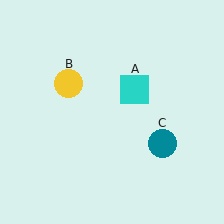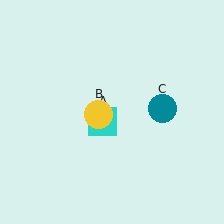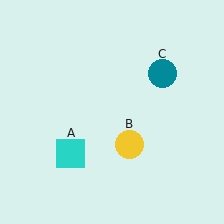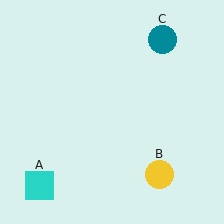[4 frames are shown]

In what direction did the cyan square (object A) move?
The cyan square (object A) moved down and to the left.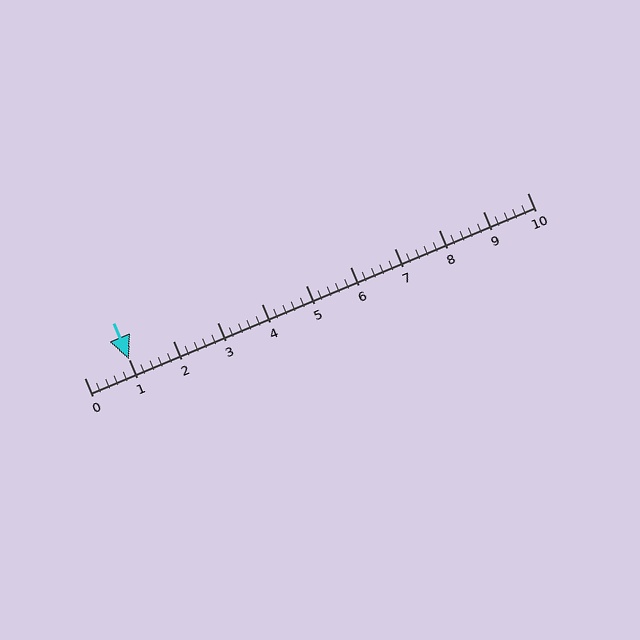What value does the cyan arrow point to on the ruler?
The cyan arrow points to approximately 1.0.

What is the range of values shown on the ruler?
The ruler shows values from 0 to 10.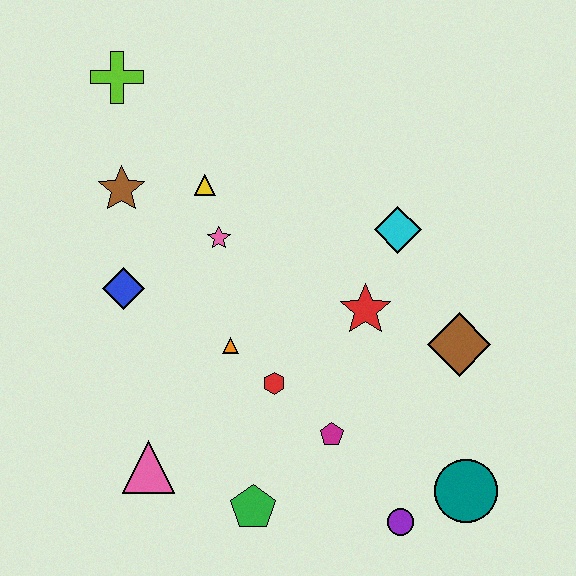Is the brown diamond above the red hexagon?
Yes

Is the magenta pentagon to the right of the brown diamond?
No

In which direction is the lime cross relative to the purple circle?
The lime cross is above the purple circle.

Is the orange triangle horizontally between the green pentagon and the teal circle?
No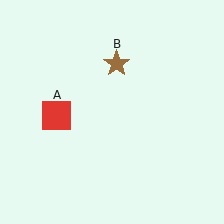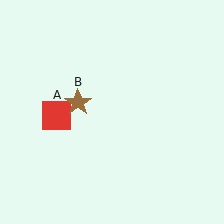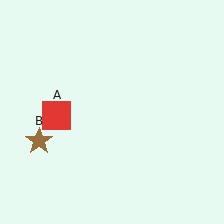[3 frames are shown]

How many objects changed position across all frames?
1 object changed position: brown star (object B).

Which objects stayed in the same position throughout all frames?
Red square (object A) remained stationary.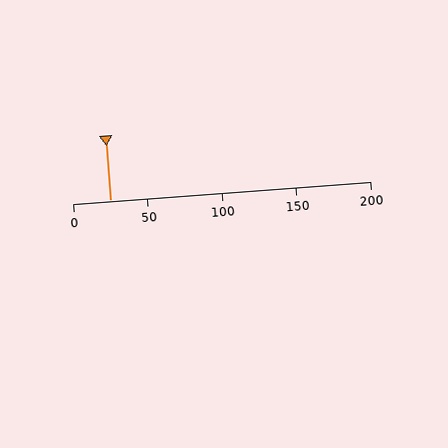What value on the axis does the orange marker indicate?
The marker indicates approximately 25.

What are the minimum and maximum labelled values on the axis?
The axis runs from 0 to 200.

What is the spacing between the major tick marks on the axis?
The major ticks are spaced 50 apart.